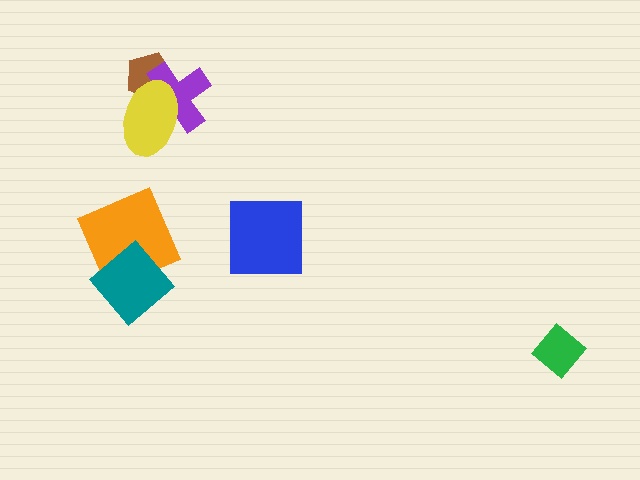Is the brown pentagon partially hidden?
Yes, it is partially covered by another shape.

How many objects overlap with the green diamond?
0 objects overlap with the green diamond.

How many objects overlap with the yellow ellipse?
2 objects overlap with the yellow ellipse.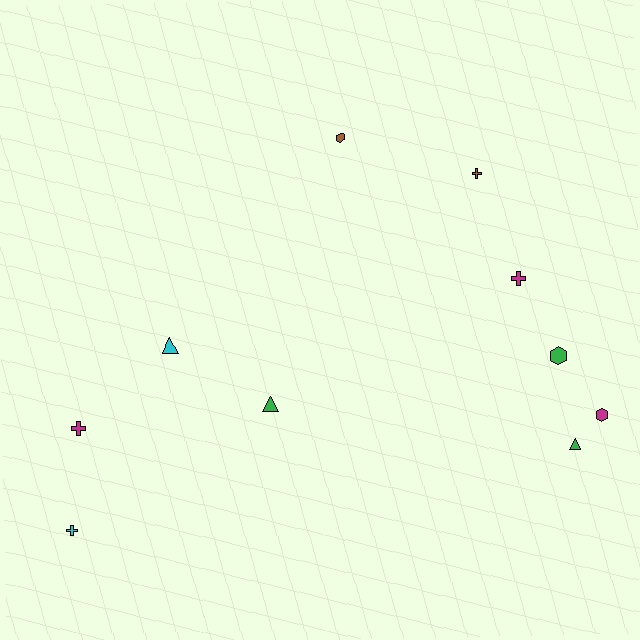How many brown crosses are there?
There is 1 brown cross.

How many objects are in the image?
There are 10 objects.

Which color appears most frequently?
Green, with 3 objects.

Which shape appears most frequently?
Cross, with 4 objects.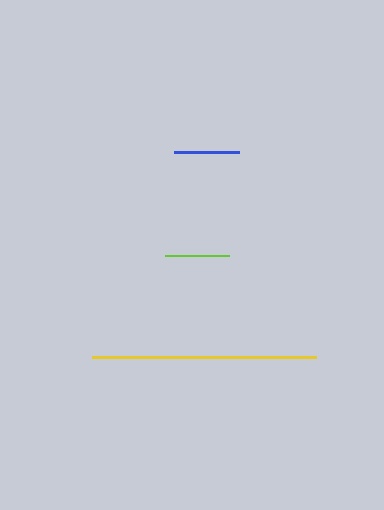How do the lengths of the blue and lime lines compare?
The blue and lime lines are approximately the same length.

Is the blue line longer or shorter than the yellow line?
The yellow line is longer than the blue line.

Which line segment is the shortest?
The lime line is the shortest at approximately 63 pixels.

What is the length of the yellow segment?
The yellow segment is approximately 224 pixels long.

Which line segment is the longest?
The yellow line is the longest at approximately 224 pixels.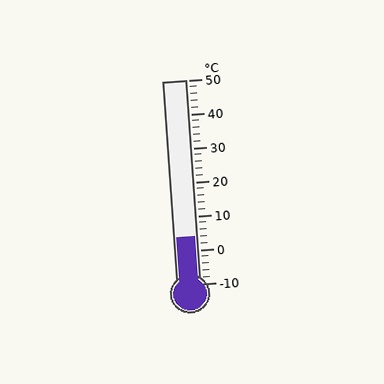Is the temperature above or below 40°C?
The temperature is below 40°C.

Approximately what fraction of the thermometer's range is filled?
The thermometer is filled to approximately 25% of its range.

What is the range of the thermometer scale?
The thermometer scale ranges from -10°C to 50°C.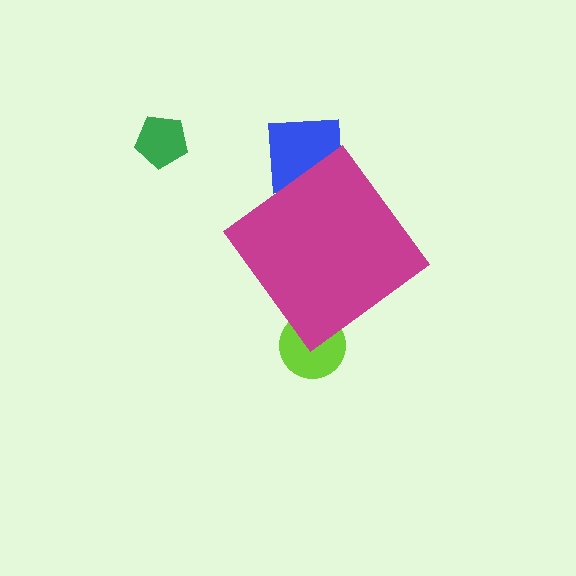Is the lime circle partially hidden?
Yes, the lime circle is partially hidden behind the magenta diamond.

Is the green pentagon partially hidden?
No, the green pentagon is fully visible.